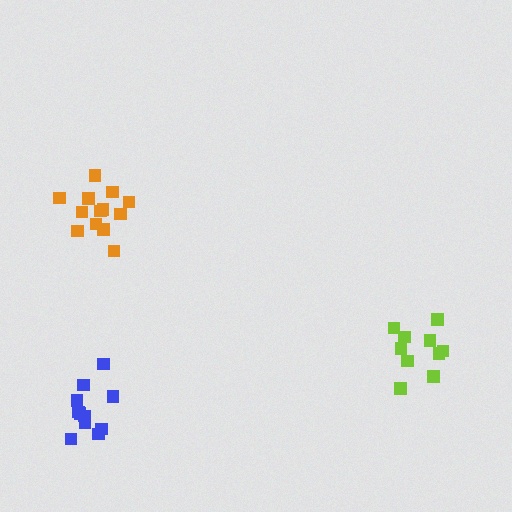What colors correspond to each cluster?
The clusters are colored: blue, orange, lime.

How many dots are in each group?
Group 1: 11 dots, Group 2: 13 dots, Group 3: 10 dots (34 total).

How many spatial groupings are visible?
There are 3 spatial groupings.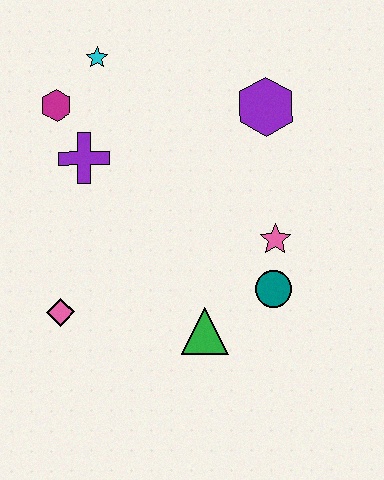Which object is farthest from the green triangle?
The cyan star is farthest from the green triangle.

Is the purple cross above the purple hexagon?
No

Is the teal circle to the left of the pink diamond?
No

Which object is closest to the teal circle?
The pink star is closest to the teal circle.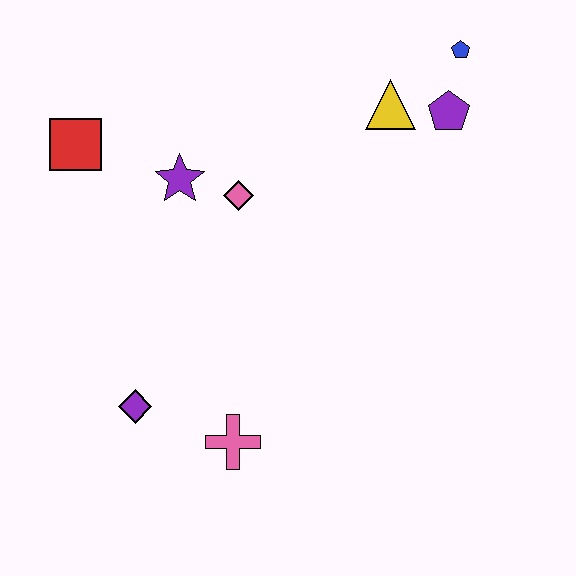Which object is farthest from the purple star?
The blue pentagon is farthest from the purple star.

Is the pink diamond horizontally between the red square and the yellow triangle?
Yes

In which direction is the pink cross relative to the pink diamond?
The pink cross is below the pink diamond.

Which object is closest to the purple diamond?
The pink cross is closest to the purple diamond.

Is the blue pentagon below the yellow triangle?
No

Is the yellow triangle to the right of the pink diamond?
Yes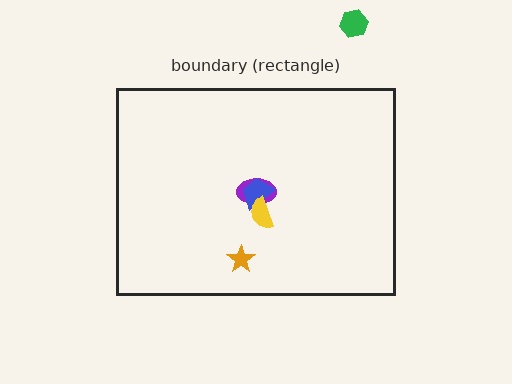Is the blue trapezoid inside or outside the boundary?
Inside.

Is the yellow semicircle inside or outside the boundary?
Inside.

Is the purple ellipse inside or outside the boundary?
Inside.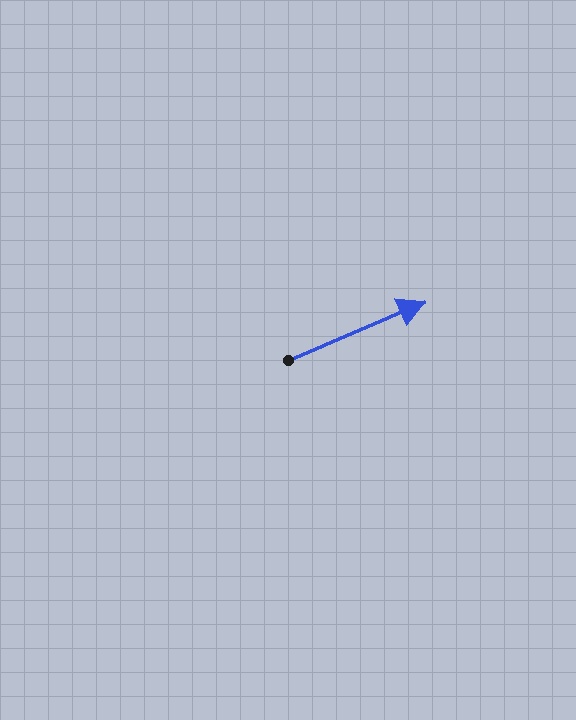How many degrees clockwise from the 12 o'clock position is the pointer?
Approximately 67 degrees.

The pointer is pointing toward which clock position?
Roughly 2 o'clock.